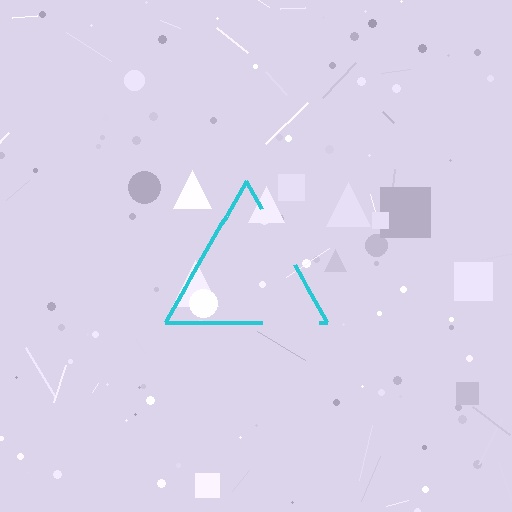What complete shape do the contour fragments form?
The contour fragments form a triangle.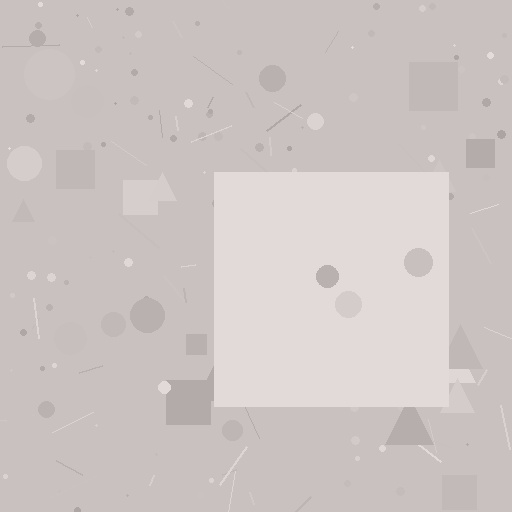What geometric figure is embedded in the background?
A square is embedded in the background.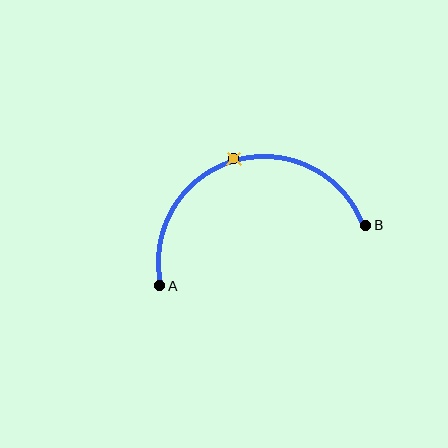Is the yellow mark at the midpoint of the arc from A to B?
Yes. The yellow mark lies on the arc at equal arc-length from both A and B — it is the arc midpoint.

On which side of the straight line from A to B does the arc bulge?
The arc bulges above the straight line connecting A and B.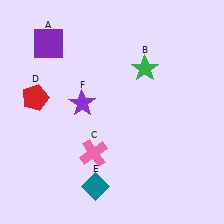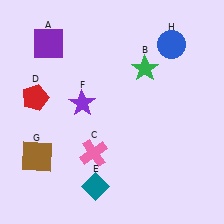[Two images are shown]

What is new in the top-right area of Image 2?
A blue circle (H) was added in the top-right area of Image 2.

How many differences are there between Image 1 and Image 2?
There are 2 differences between the two images.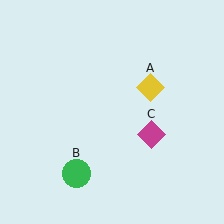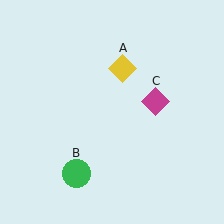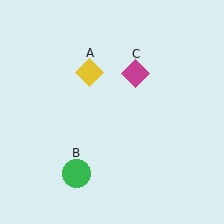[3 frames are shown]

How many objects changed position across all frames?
2 objects changed position: yellow diamond (object A), magenta diamond (object C).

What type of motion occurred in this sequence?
The yellow diamond (object A), magenta diamond (object C) rotated counterclockwise around the center of the scene.